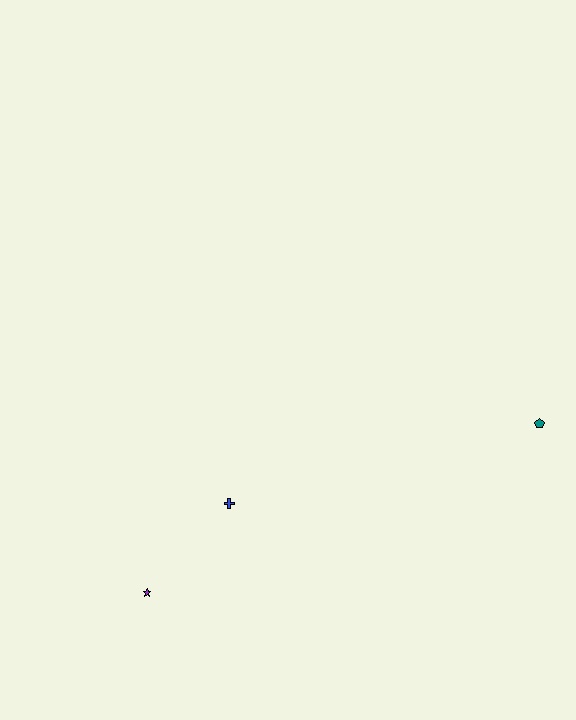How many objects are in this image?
There are 3 objects.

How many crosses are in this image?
There is 1 cross.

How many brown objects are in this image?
There are no brown objects.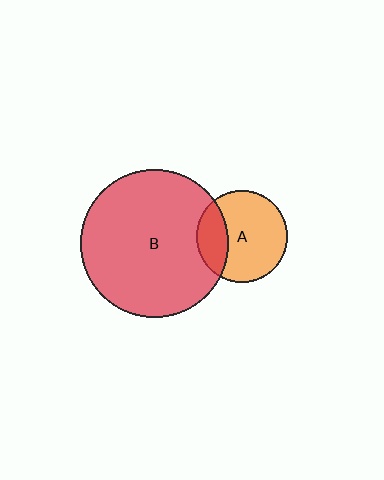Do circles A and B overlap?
Yes.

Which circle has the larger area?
Circle B (red).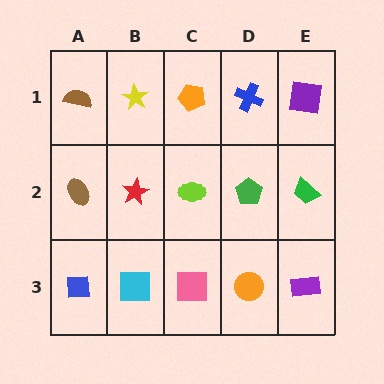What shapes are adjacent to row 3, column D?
A green pentagon (row 2, column D), a pink square (row 3, column C), a purple rectangle (row 3, column E).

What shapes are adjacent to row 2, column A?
A brown semicircle (row 1, column A), a blue square (row 3, column A), a red star (row 2, column B).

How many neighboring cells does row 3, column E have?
2.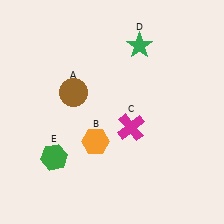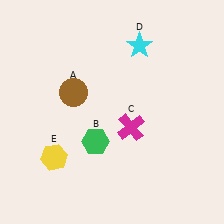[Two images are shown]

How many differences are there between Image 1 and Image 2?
There are 3 differences between the two images.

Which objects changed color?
B changed from orange to green. D changed from green to cyan. E changed from green to yellow.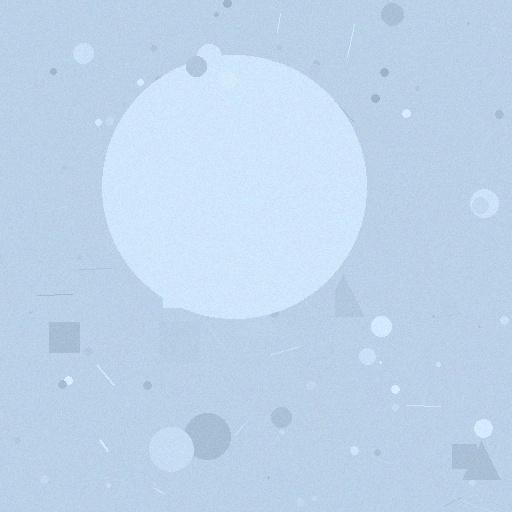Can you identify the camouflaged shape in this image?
The camouflaged shape is a circle.